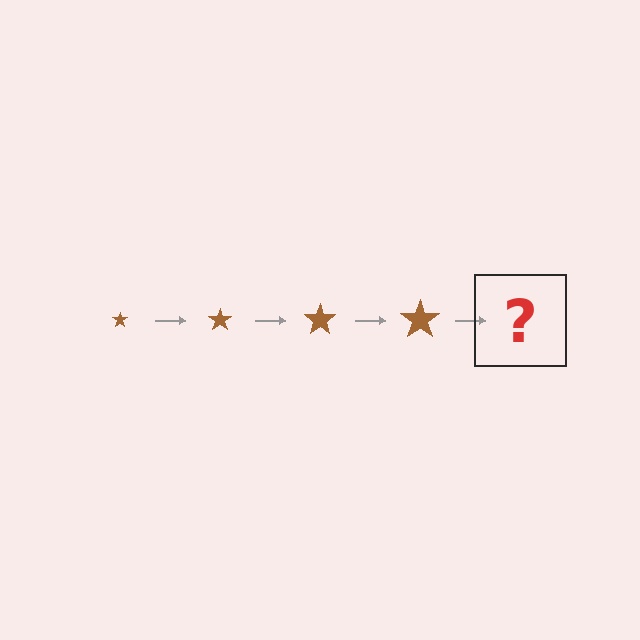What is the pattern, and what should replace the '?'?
The pattern is that the star gets progressively larger each step. The '?' should be a brown star, larger than the previous one.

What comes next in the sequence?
The next element should be a brown star, larger than the previous one.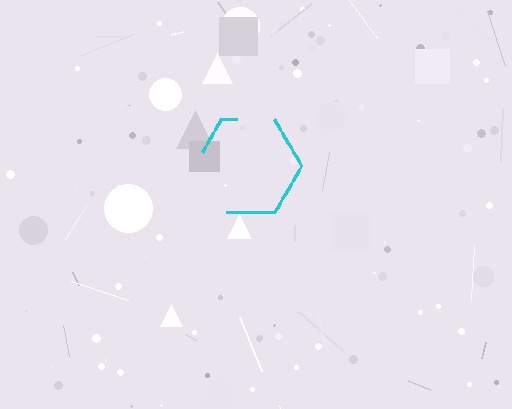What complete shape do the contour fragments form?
The contour fragments form a hexagon.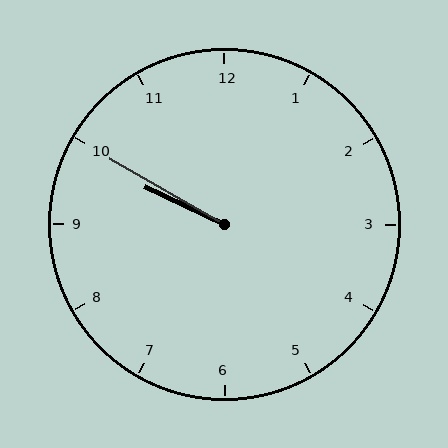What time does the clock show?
9:50.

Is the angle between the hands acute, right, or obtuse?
It is acute.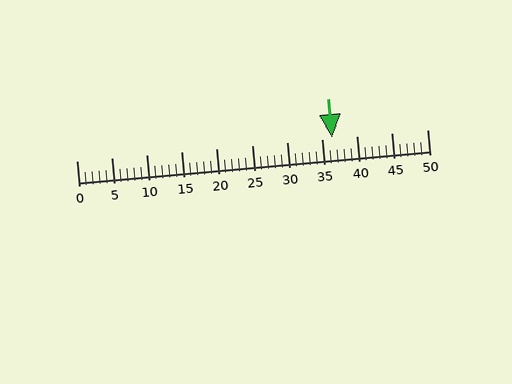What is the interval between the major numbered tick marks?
The major tick marks are spaced 5 units apart.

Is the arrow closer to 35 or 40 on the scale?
The arrow is closer to 35.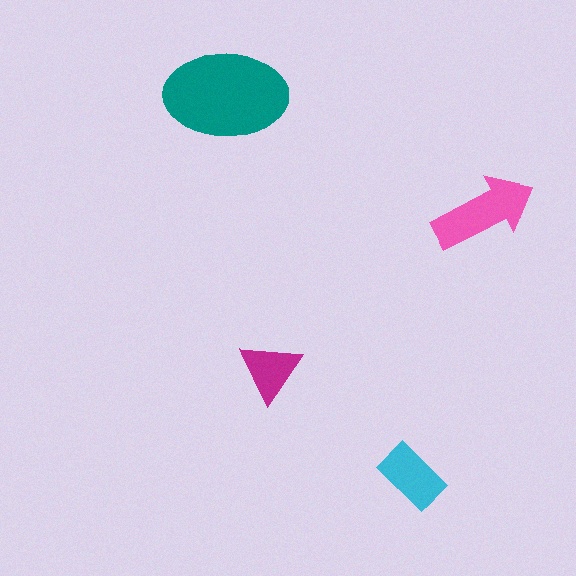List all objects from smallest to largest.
The magenta triangle, the cyan rectangle, the pink arrow, the teal ellipse.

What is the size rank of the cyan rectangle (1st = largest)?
3rd.